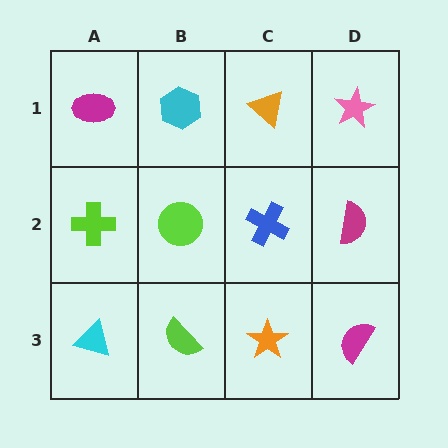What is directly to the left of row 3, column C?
A lime semicircle.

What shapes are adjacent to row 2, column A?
A magenta ellipse (row 1, column A), a cyan triangle (row 3, column A), a lime circle (row 2, column B).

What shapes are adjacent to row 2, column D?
A pink star (row 1, column D), a magenta semicircle (row 3, column D), a blue cross (row 2, column C).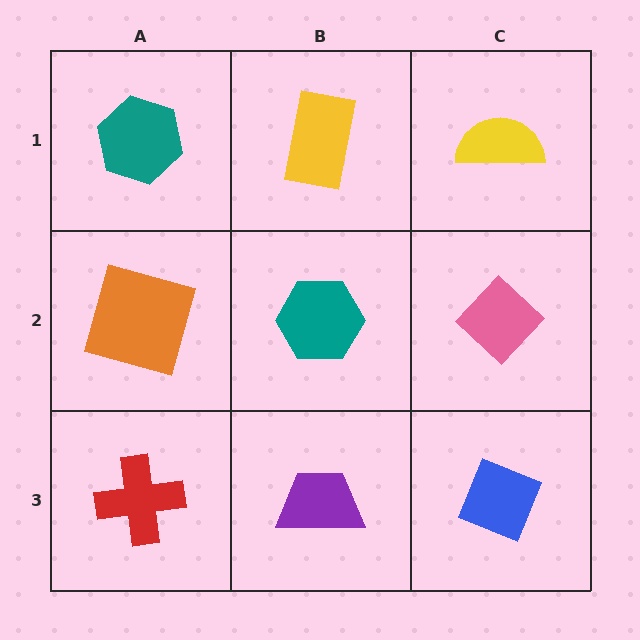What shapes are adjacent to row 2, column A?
A teal hexagon (row 1, column A), a red cross (row 3, column A), a teal hexagon (row 2, column B).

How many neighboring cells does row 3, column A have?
2.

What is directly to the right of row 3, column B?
A blue diamond.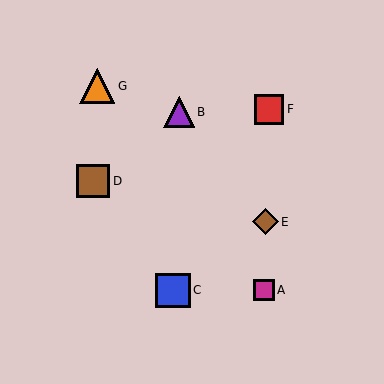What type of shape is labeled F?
Shape F is a red square.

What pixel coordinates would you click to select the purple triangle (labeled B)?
Click at (179, 112) to select the purple triangle B.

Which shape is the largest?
The orange triangle (labeled G) is the largest.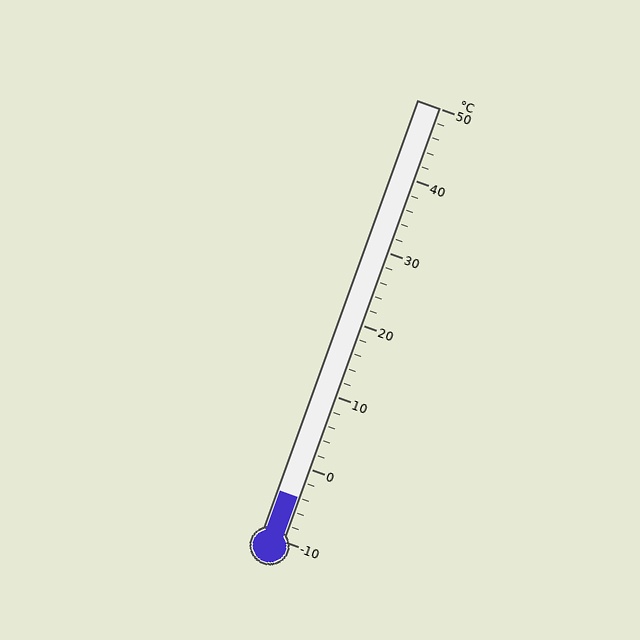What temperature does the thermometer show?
The thermometer shows approximately -4°C.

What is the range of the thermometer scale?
The thermometer scale ranges from -10°C to 50°C.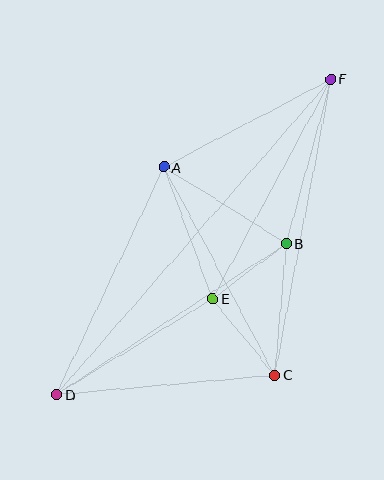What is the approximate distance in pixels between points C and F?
The distance between C and F is approximately 301 pixels.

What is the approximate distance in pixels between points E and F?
The distance between E and F is approximately 249 pixels.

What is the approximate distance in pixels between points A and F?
The distance between A and F is approximately 189 pixels.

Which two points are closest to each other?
Points B and E are closest to each other.